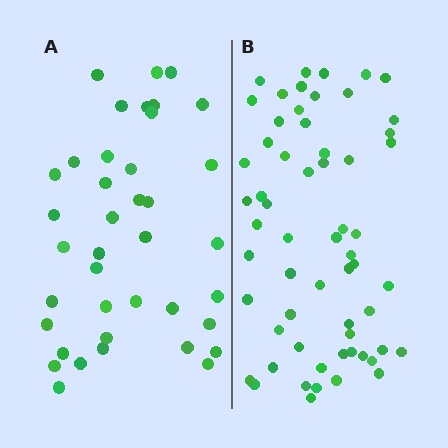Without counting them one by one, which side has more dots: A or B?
Region B (the right region) has more dots.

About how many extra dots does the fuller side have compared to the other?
Region B has approximately 20 more dots than region A.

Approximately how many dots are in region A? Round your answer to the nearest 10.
About 40 dots. (The exact count is 39, which rounds to 40.)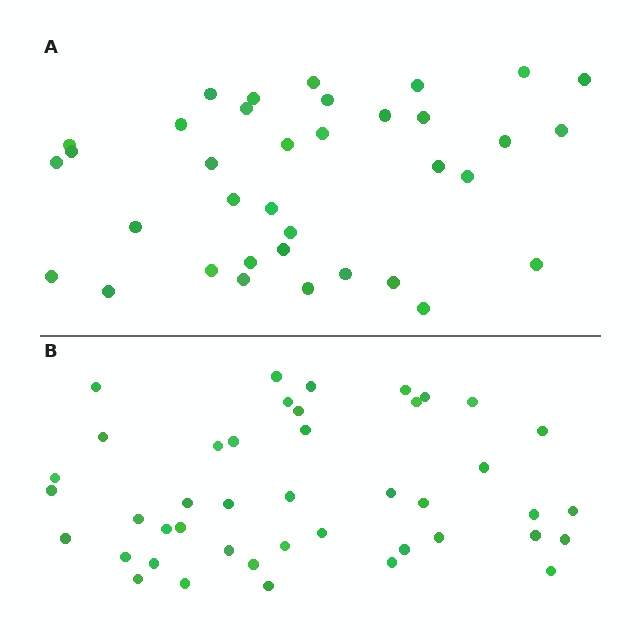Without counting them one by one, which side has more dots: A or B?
Region B (the bottom region) has more dots.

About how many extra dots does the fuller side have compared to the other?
Region B has roughly 8 or so more dots than region A.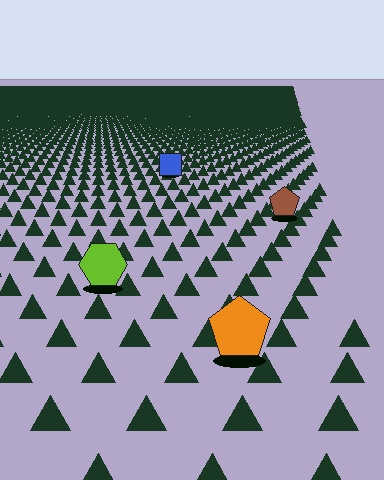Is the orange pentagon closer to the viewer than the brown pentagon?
Yes. The orange pentagon is closer — you can tell from the texture gradient: the ground texture is coarser near it.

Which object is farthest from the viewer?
The blue square is farthest from the viewer. It appears smaller and the ground texture around it is denser.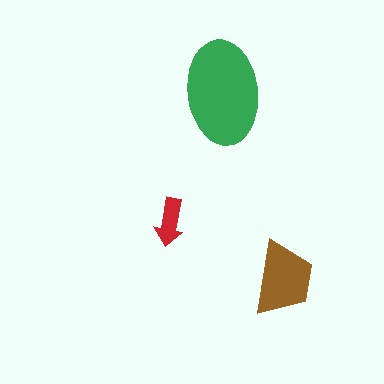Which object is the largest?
The green ellipse.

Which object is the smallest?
The red arrow.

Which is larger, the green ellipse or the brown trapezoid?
The green ellipse.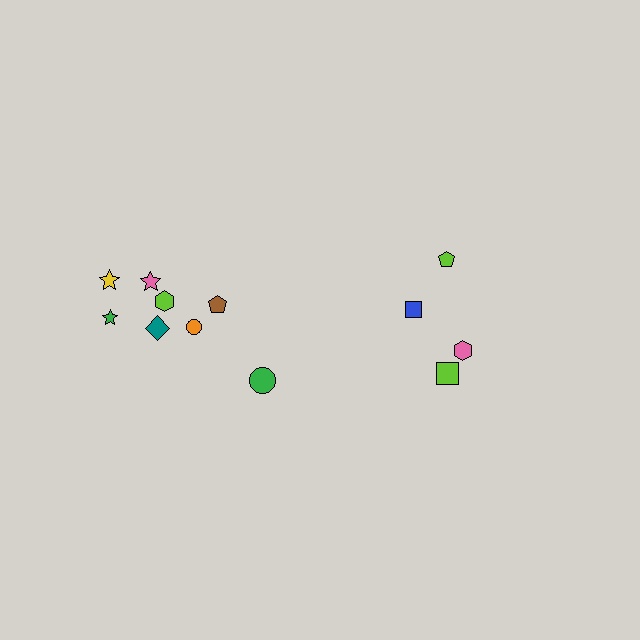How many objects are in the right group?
There are 4 objects.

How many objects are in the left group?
There are 8 objects.